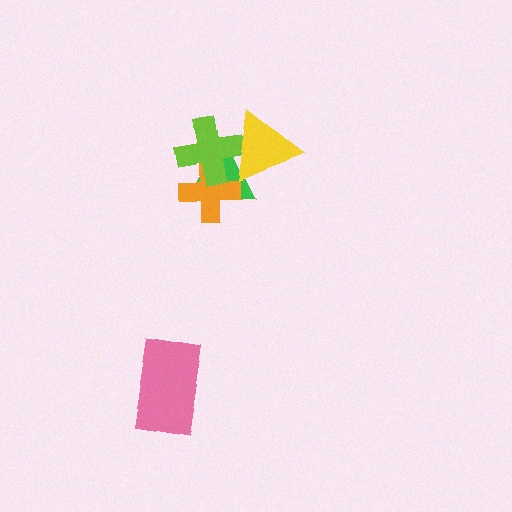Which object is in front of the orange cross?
The lime cross is in front of the orange cross.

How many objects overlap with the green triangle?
3 objects overlap with the green triangle.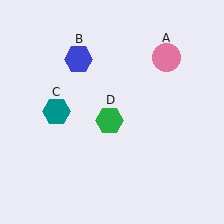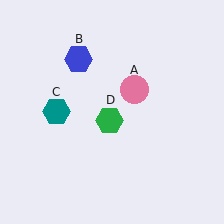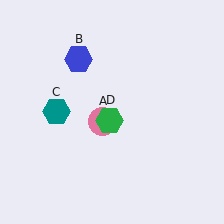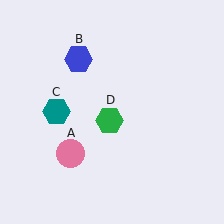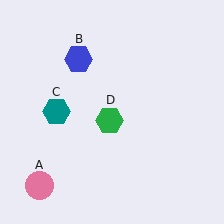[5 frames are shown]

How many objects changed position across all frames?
1 object changed position: pink circle (object A).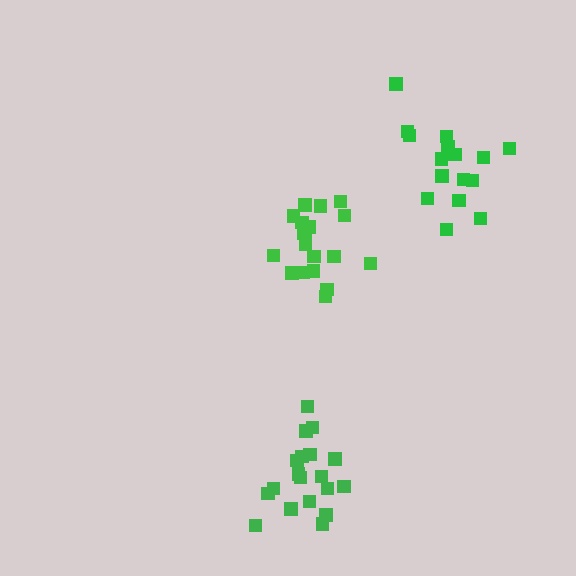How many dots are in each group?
Group 1: 19 dots, Group 2: 19 dots, Group 3: 17 dots (55 total).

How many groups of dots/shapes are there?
There are 3 groups.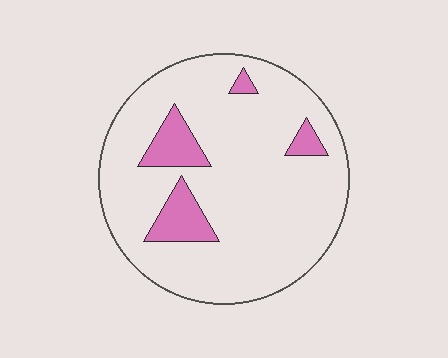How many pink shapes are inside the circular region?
4.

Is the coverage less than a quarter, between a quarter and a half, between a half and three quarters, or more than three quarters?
Less than a quarter.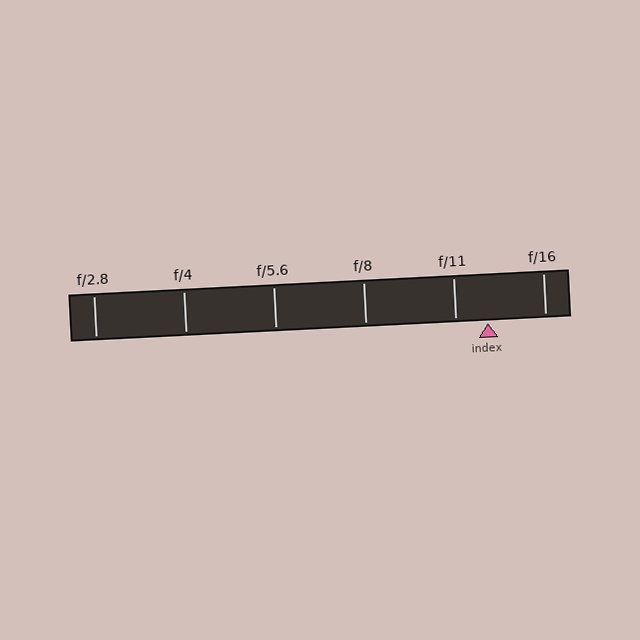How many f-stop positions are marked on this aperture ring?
There are 6 f-stop positions marked.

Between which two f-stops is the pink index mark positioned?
The index mark is between f/11 and f/16.